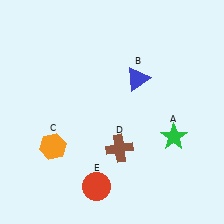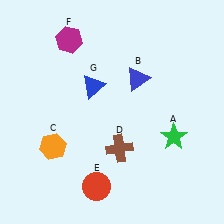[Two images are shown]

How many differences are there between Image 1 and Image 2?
There are 2 differences between the two images.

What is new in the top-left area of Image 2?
A magenta hexagon (F) was added in the top-left area of Image 2.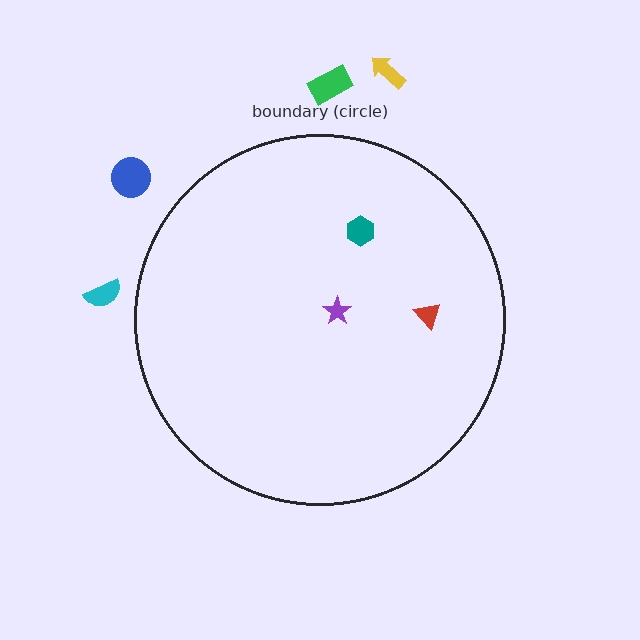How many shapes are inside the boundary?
3 inside, 4 outside.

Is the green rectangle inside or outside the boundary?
Outside.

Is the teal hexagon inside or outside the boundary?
Inside.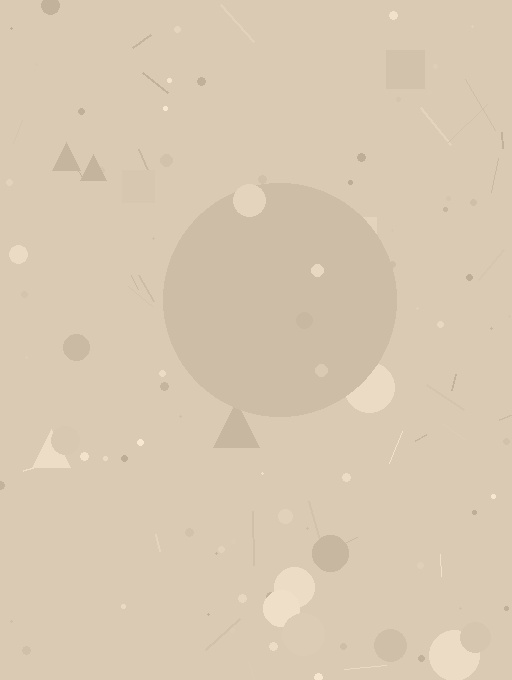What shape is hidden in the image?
A circle is hidden in the image.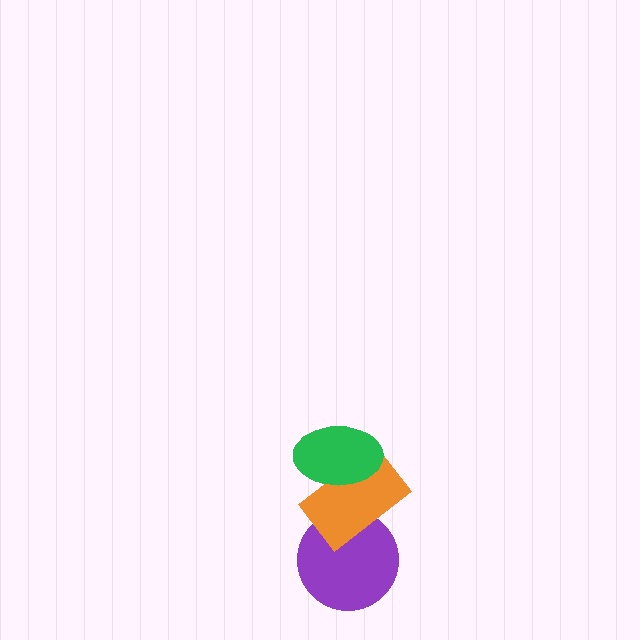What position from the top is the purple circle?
The purple circle is 3rd from the top.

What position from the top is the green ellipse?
The green ellipse is 1st from the top.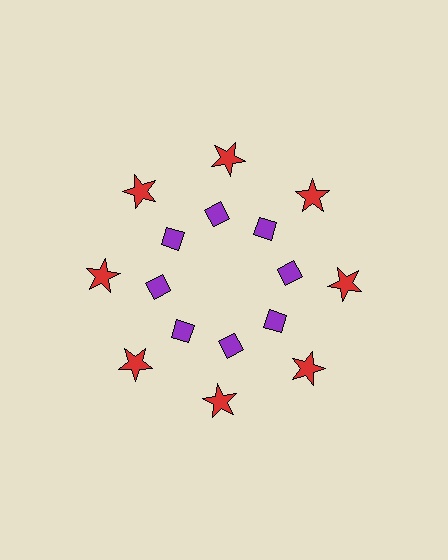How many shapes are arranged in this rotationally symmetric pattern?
There are 16 shapes, arranged in 8 groups of 2.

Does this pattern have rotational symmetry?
Yes, this pattern has 8-fold rotational symmetry. It looks the same after rotating 45 degrees around the center.